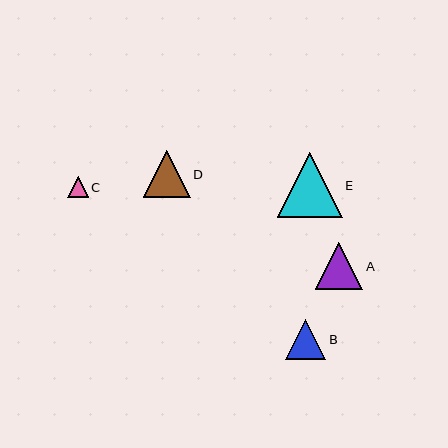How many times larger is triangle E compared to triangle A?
Triangle E is approximately 1.4 times the size of triangle A.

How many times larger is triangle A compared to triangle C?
Triangle A is approximately 2.3 times the size of triangle C.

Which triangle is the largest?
Triangle E is the largest with a size of approximately 65 pixels.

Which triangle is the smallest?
Triangle C is the smallest with a size of approximately 21 pixels.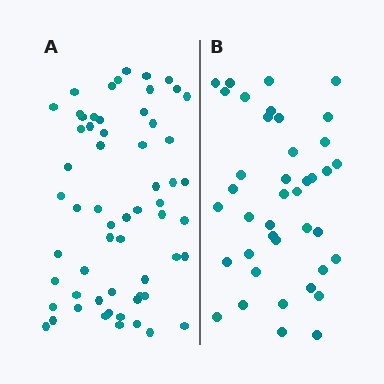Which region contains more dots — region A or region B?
Region A (the left region) has more dots.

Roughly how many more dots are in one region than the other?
Region A has approximately 20 more dots than region B.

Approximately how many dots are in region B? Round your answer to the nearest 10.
About 40 dots.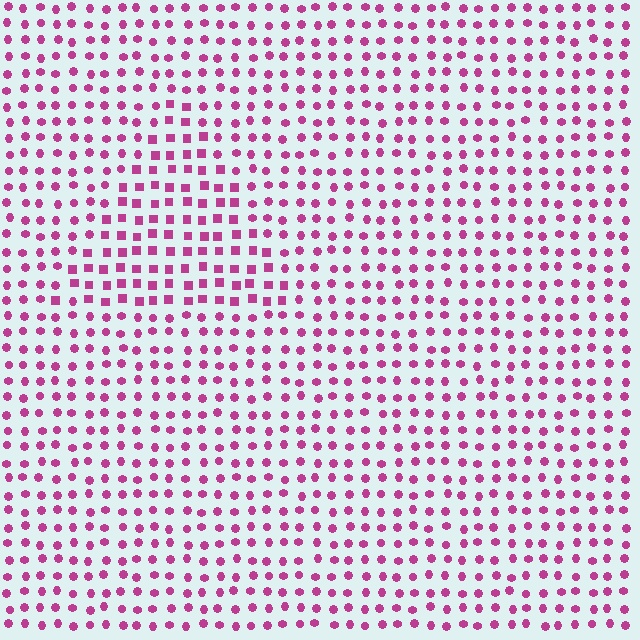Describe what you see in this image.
The image is filled with small magenta elements arranged in a uniform grid. A triangle-shaped region contains squares, while the surrounding area contains circles. The boundary is defined purely by the change in element shape.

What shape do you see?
I see a triangle.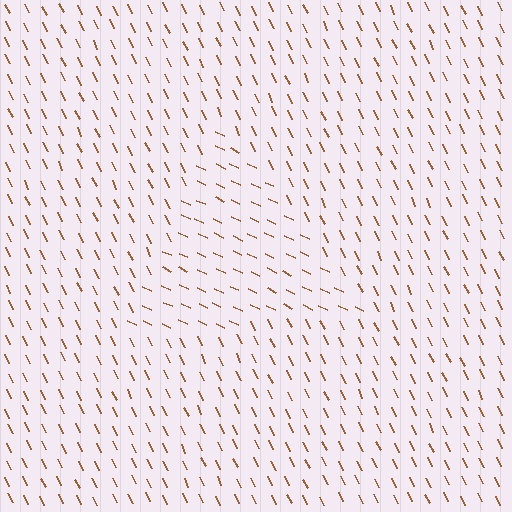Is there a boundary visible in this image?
Yes, there is a texture boundary formed by a change in line orientation.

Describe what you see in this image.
The image is filled with small brown line segments. A triangle region in the image has lines oriented differently from the surrounding lines, creating a visible texture boundary.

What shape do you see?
I see a triangle.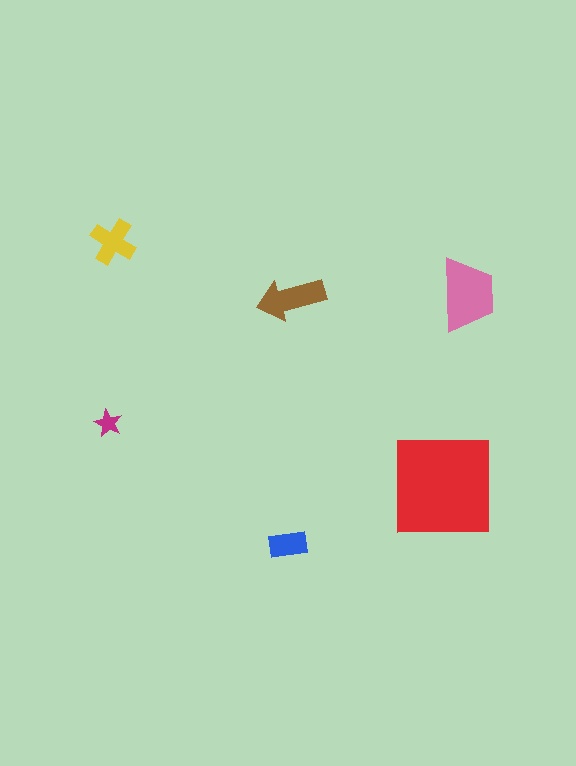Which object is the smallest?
The magenta star.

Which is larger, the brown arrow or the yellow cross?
The brown arrow.